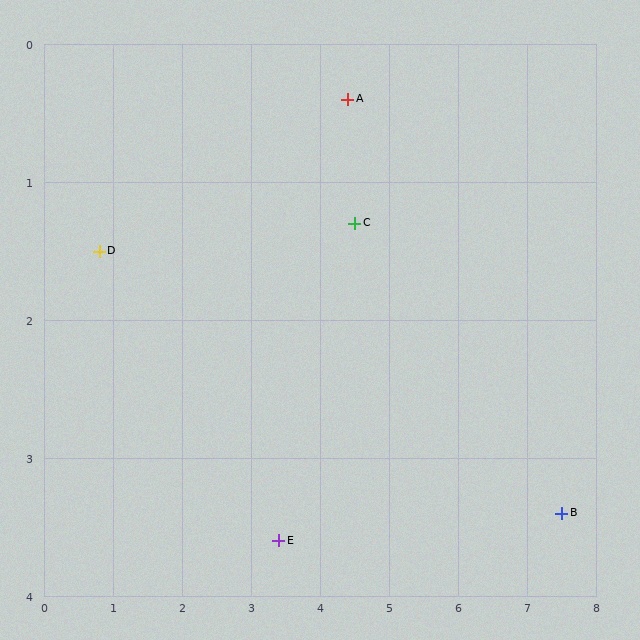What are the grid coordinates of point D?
Point D is at approximately (0.8, 1.5).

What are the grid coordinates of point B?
Point B is at approximately (7.5, 3.4).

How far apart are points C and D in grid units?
Points C and D are about 3.7 grid units apart.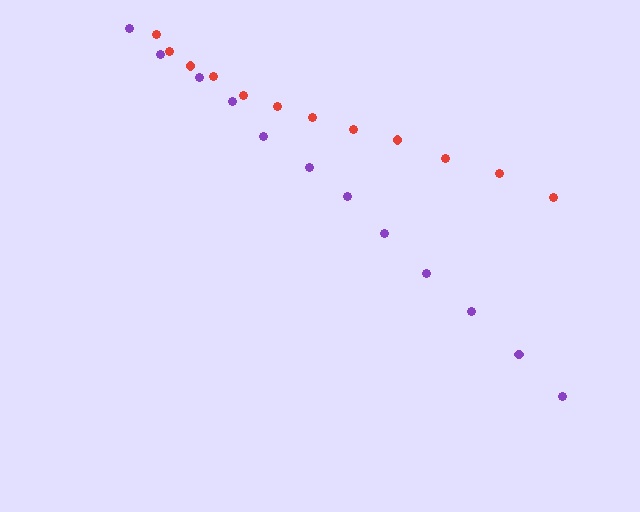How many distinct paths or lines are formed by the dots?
There are 2 distinct paths.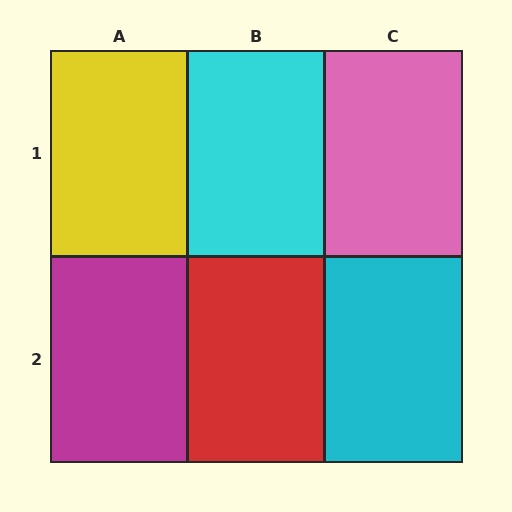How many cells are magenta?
1 cell is magenta.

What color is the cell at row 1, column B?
Cyan.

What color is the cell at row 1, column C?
Pink.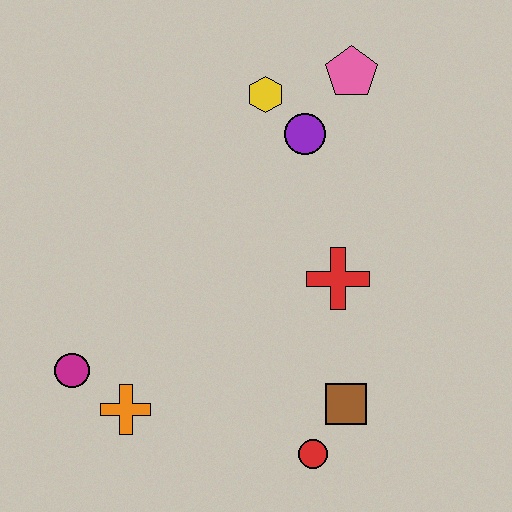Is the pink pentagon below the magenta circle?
No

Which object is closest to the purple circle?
The yellow hexagon is closest to the purple circle.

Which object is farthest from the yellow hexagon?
The red circle is farthest from the yellow hexagon.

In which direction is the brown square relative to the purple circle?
The brown square is below the purple circle.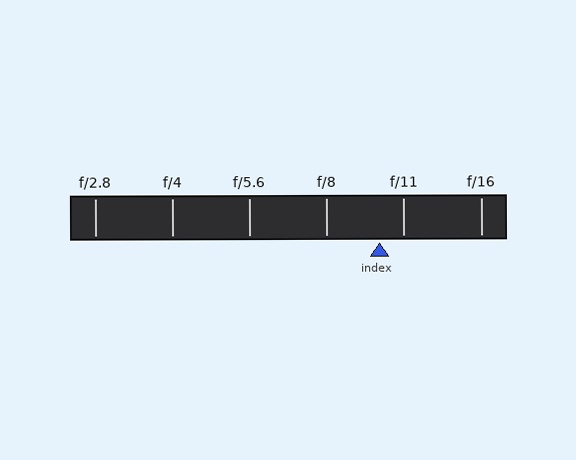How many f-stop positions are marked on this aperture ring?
There are 6 f-stop positions marked.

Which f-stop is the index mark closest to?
The index mark is closest to f/11.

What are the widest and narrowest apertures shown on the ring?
The widest aperture shown is f/2.8 and the narrowest is f/16.